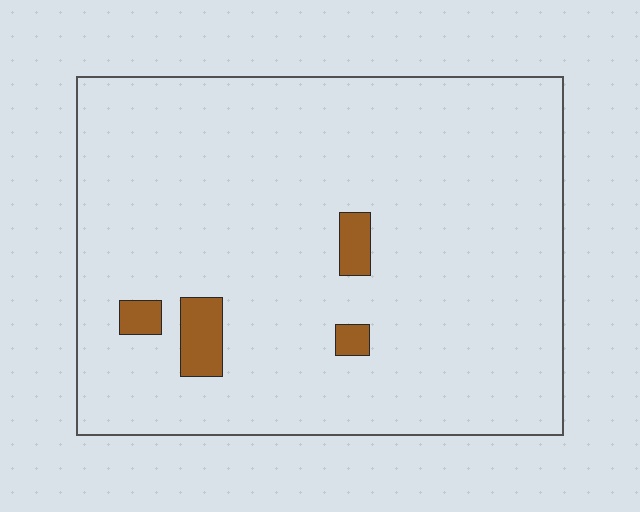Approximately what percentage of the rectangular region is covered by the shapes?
Approximately 5%.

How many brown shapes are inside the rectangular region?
4.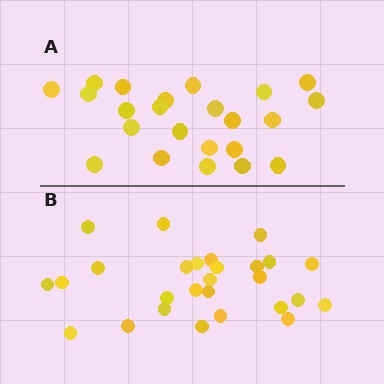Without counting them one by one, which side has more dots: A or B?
Region B (the bottom region) has more dots.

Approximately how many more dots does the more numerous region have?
Region B has about 4 more dots than region A.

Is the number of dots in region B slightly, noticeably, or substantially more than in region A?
Region B has only slightly more — the two regions are fairly close. The ratio is roughly 1.2 to 1.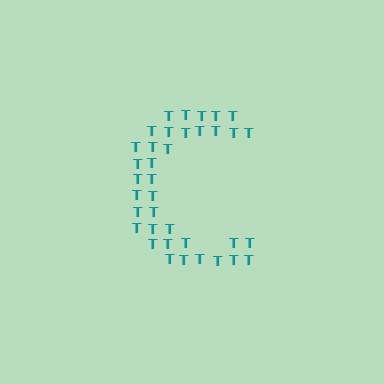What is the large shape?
The large shape is the letter C.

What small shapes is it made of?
It is made of small letter T's.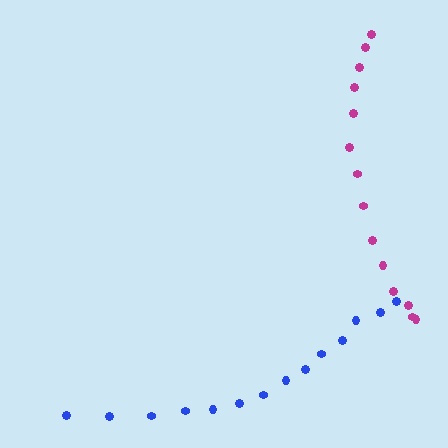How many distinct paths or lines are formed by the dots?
There are 2 distinct paths.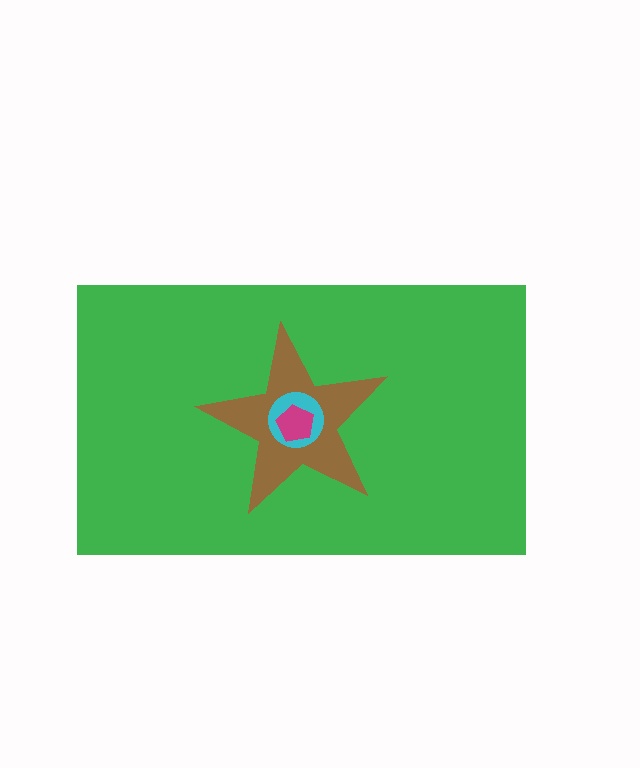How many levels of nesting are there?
4.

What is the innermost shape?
The magenta pentagon.